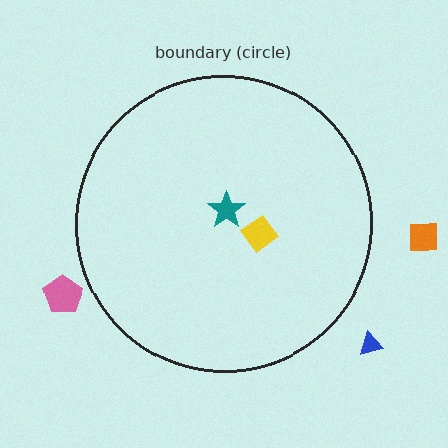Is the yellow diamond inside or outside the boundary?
Inside.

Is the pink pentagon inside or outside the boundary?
Outside.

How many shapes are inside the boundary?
2 inside, 3 outside.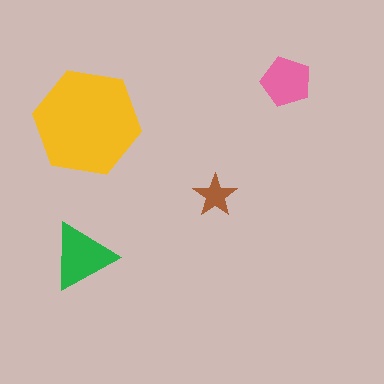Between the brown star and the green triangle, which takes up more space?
The green triangle.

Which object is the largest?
The yellow hexagon.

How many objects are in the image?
There are 4 objects in the image.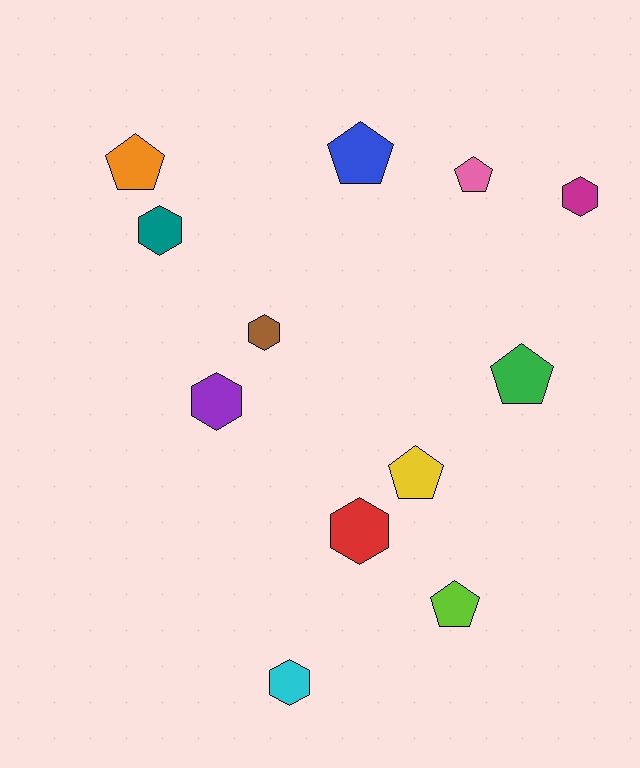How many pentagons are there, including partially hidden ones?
There are 6 pentagons.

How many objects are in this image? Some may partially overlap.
There are 12 objects.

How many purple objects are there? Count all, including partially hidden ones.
There is 1 purple object.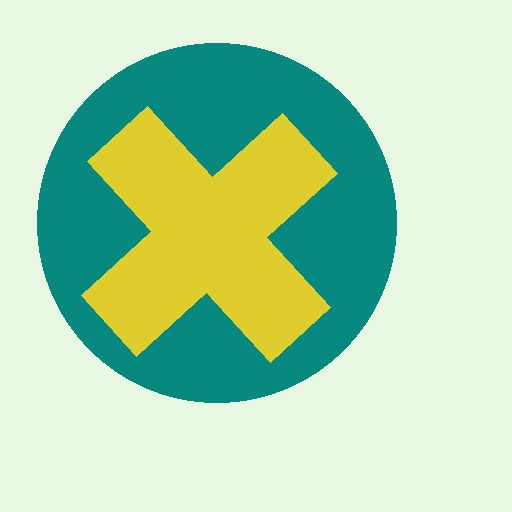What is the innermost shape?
The yellow cross.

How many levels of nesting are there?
2.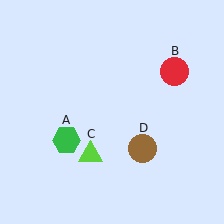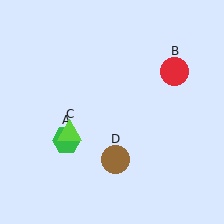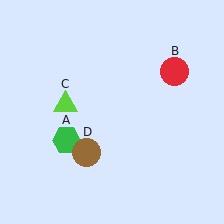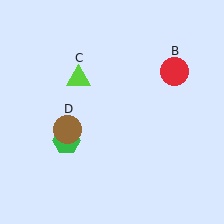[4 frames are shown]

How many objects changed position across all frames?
2 objects changed position: lime triangle (object C), brown circle (object D).